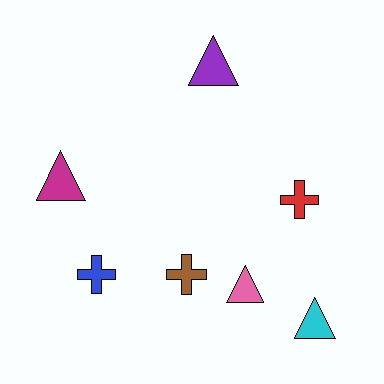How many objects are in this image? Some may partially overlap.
There are 7 objects.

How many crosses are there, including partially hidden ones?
There are 3 crosses.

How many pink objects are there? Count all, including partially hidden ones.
There is 1 pink object.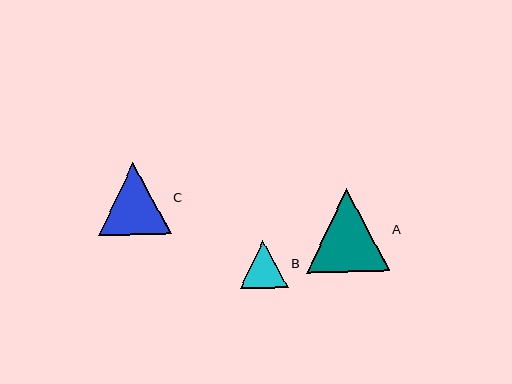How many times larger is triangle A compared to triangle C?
Triangle A is approximately 1.1 times the size of triangle C.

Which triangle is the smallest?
Triangle B is the smallest with a size of approximately 48 pixels.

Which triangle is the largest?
Triangle A is the largest with a size of approximately 83 pixels.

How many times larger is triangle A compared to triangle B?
Triangle A is approximately 1.7 times the size of triangle B.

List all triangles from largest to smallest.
From largest to smallest: A, C, B.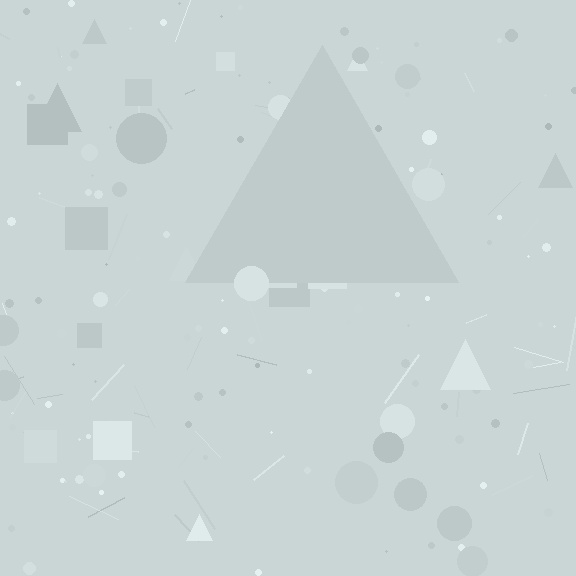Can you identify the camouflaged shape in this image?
The camouflaged shape is a triangle.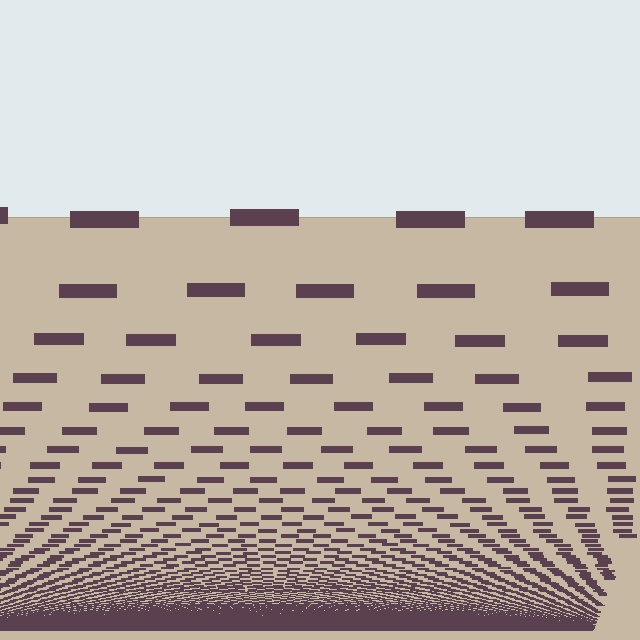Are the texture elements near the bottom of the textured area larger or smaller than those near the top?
Smaller. The gradient is inverted — elements near the bottom are smaller and denser.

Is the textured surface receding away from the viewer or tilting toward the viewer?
The surface appears to tilt toward the viewer. Texture elements get larger and sparser toward the top.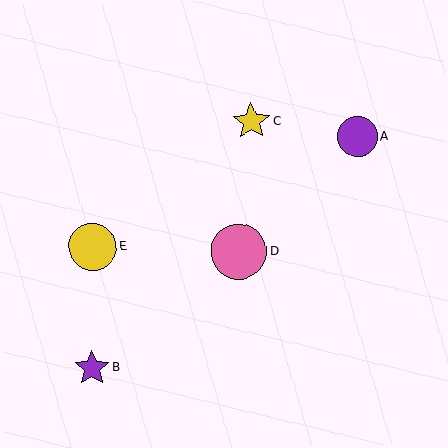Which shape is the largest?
The pink circle (labeled D) is the largest.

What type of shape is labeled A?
Shape A is a purple circle.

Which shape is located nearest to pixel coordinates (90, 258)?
The yellow circle (labeled E) at (93, 247) is nearest to that location.